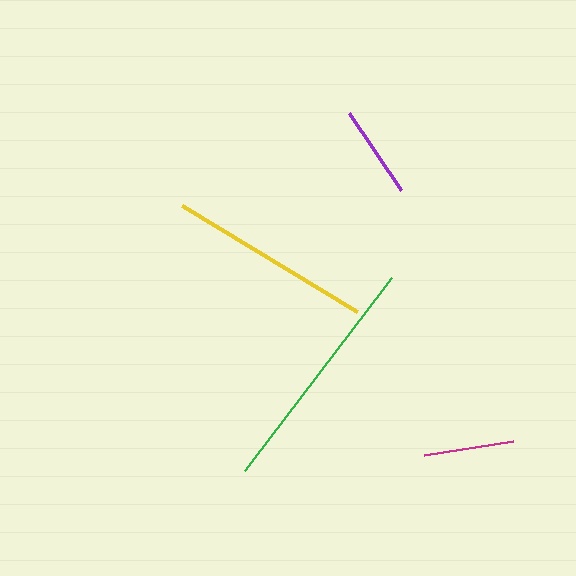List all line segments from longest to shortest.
From longest to shortest: green, yellow, purple, magenta.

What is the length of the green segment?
The green segment is approximately 243 pixels long.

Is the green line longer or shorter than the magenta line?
The green line is longer than the magenta line.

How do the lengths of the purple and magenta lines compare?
The purple and magenta lines are approximately the same length.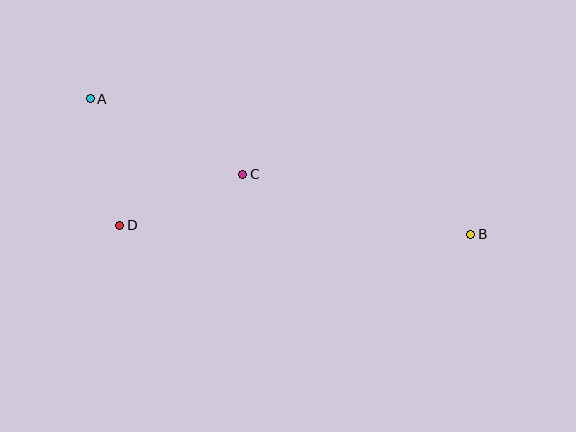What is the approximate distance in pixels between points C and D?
The distance between C and D is approximately 133 pixels.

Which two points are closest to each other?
Points A and D are closest to each other.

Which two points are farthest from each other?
Points A and B are farthest from each other.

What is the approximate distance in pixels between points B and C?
The distance between B and C is approximately 236 pixels.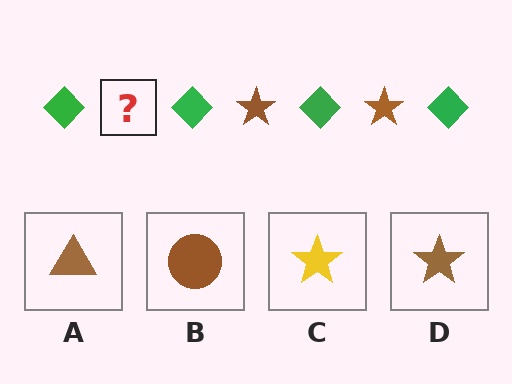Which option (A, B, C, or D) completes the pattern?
D.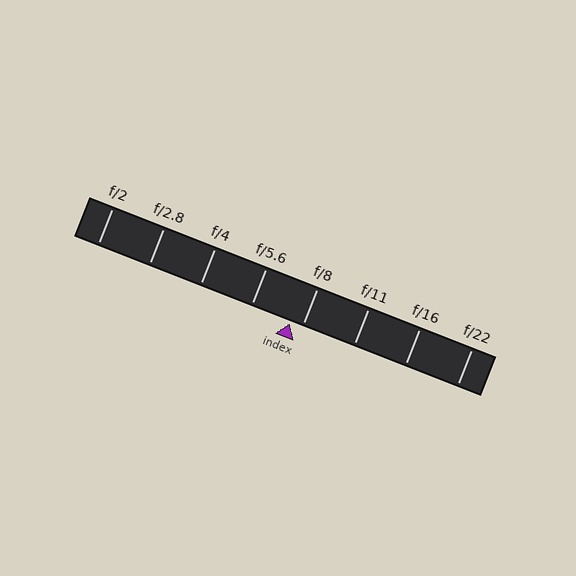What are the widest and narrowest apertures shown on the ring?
The widest aperture shown is f/2 and the narrowest is f/22.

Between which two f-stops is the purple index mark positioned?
The index mark is between f/5.6 and f/8.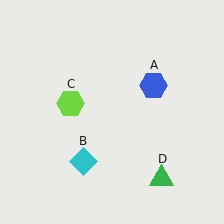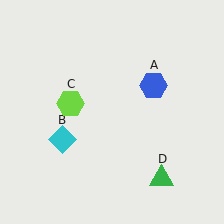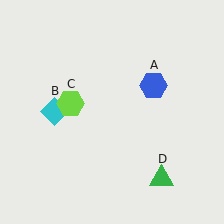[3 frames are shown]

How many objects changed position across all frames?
1 object changed position: cyan diamond (object B).